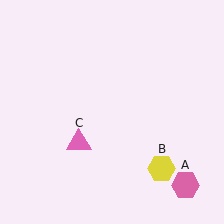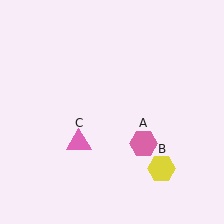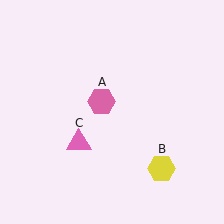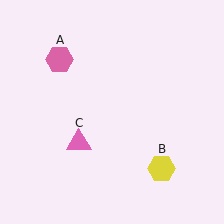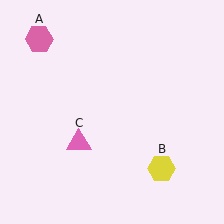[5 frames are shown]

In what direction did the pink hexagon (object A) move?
The pink hexagon (object A) moved up and to the left.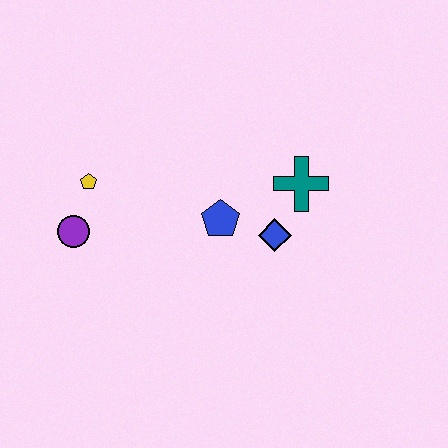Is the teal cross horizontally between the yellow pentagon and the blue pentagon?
No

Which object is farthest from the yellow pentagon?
The teal cross is farthest from the yellow pentagon.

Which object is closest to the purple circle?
The yellow pentagon is closest to the purple circle.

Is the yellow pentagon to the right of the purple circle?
Yes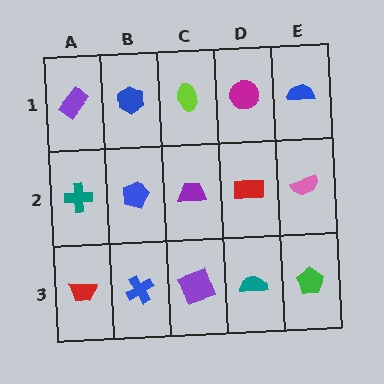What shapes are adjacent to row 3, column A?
A teal cross (row 2, column A), a blue cross (row 3, column B).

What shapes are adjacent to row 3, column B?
A blue pentagon (row 2, column B), a red trapezoid (row 3, column A), a purple square (row 3, column C).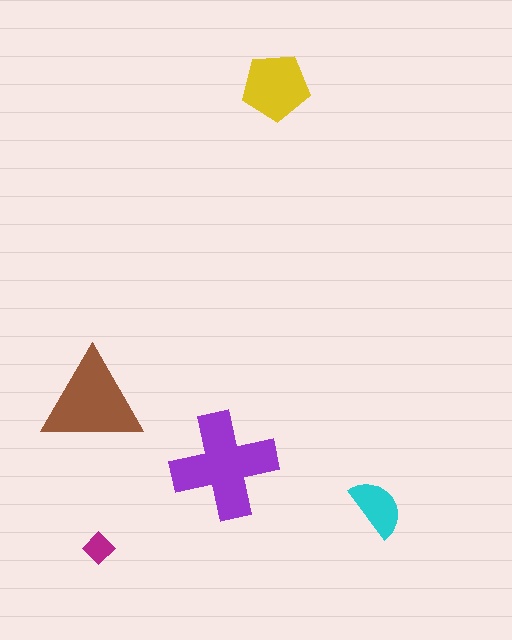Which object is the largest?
The purple cross.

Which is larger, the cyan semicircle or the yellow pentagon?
The yellow pentagon.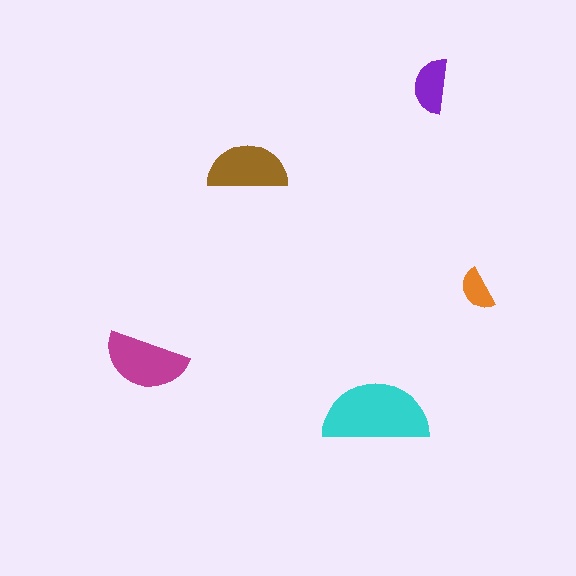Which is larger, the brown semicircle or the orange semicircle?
The brown one.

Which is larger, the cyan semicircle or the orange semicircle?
The cyan one.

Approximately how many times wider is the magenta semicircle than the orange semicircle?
About 2 times wider.